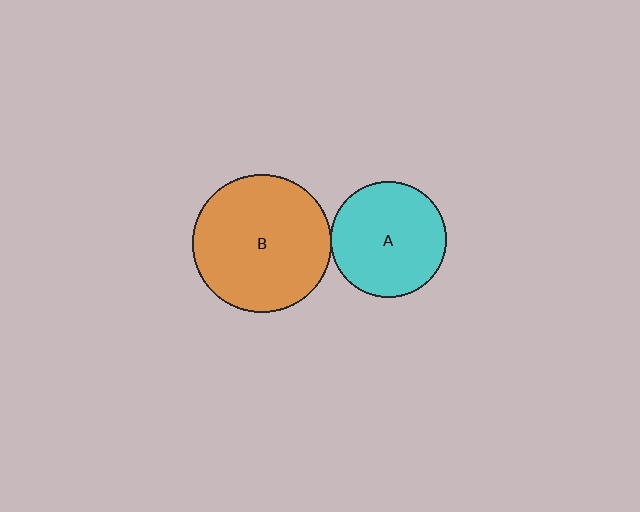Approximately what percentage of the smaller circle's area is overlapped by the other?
Approximately 5%.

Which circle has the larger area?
Circle B (orange).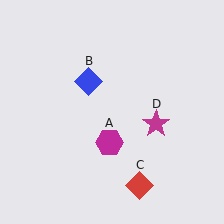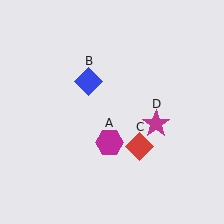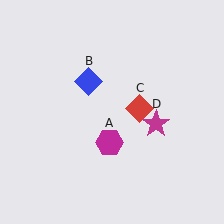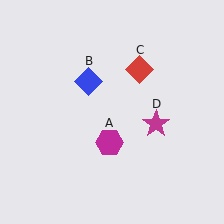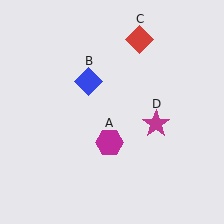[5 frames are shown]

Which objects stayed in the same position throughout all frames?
Magenta hexagon (object A) and blue diamond (object B) and magenta star (object D) remained stationary.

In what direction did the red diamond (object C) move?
The red diamond (object C) moved up.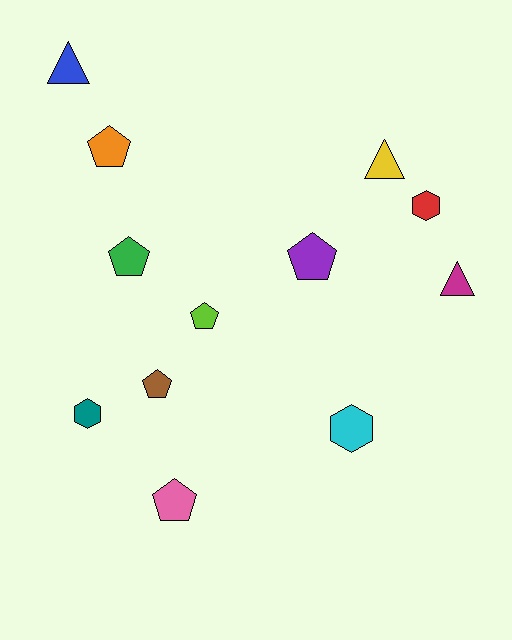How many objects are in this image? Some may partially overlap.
There are 12 objects.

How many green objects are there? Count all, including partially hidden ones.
There is 1 green object.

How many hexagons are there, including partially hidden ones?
There are 3 hexagons.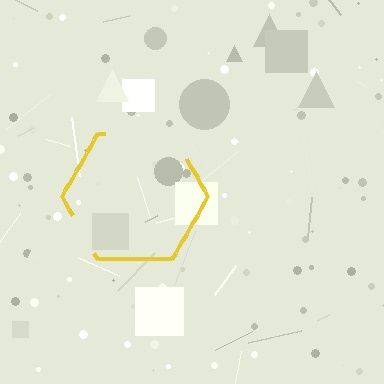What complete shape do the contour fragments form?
The contour fragments form a hexagon.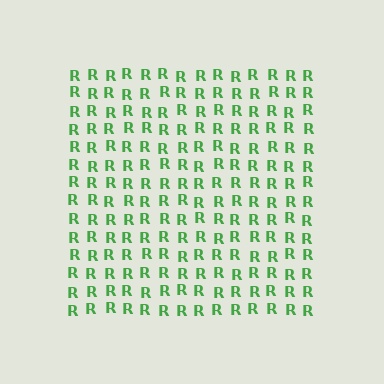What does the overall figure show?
The overall figure shows a square.